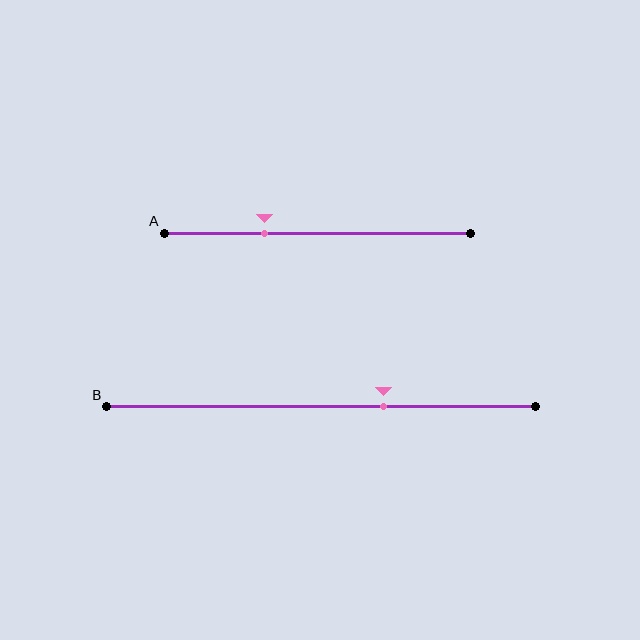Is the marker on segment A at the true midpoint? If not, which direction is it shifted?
No, the marker on segment A is shifted to the left by about 17% of the segment length.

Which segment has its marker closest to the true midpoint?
Segment B has its marker closest to the true midpoint.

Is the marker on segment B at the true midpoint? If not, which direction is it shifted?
No, the marker on segment B is shifted to the right by about 15% of the segment length.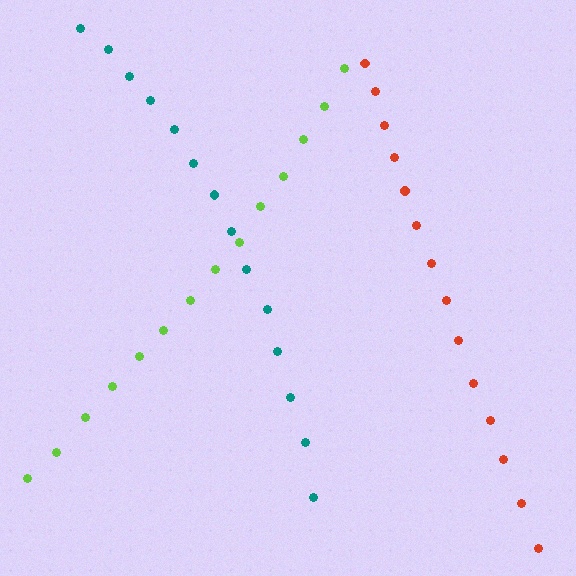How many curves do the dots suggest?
There are 3 distinct paths.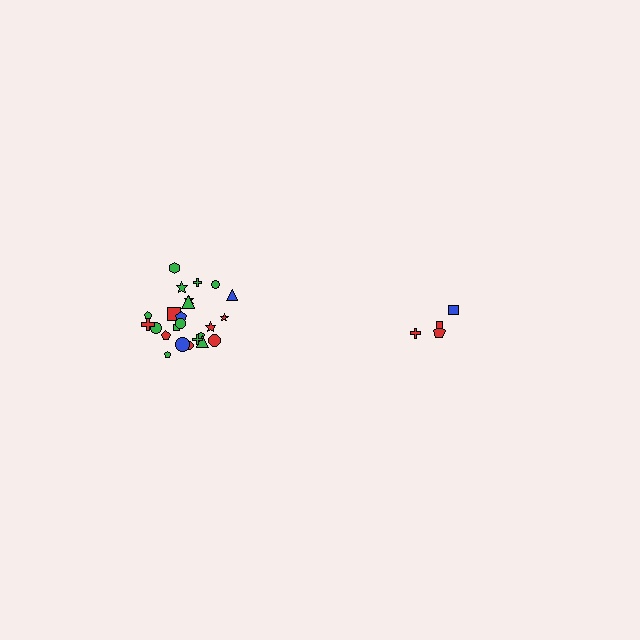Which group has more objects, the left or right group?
The left group.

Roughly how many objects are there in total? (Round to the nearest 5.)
Roughly 30 objects in total.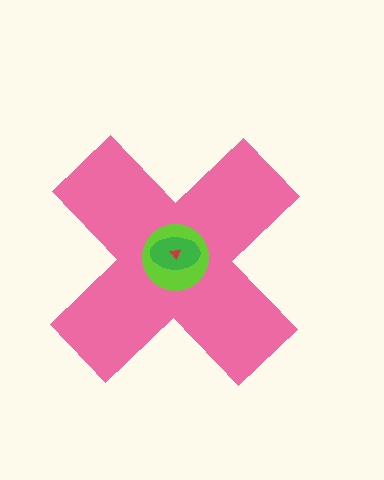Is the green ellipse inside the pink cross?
Yes.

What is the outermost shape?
The pink cross.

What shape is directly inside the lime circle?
The green ellipse.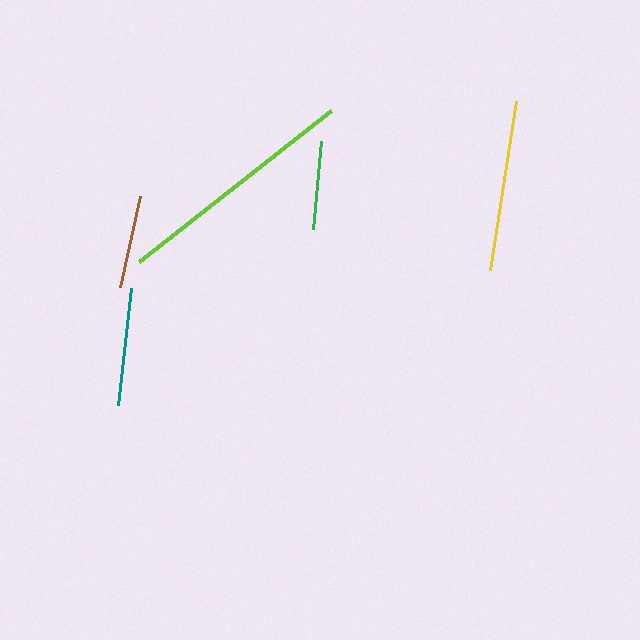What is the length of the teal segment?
The teal segment is approximately 118 pixels long.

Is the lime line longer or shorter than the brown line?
The lime line is longer than the brown line.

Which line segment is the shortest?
The green line is the shortest at approximately 89 pixels.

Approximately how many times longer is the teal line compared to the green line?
The teal line is approximately 1.3 times the length of the green line.